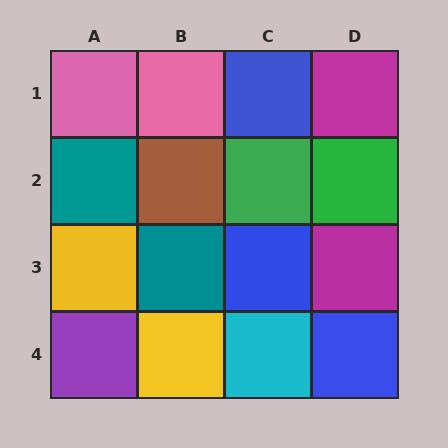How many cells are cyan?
1 cell is cyan.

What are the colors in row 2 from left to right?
Teal, brown, green, green.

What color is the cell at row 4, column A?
Purple.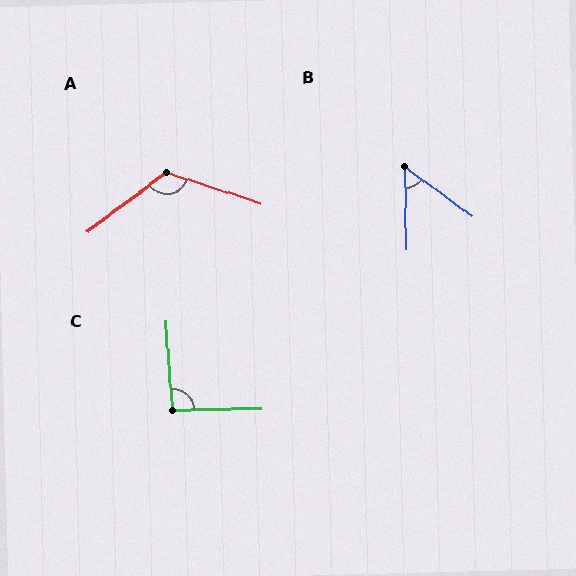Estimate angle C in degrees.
Approximately 93 degrees.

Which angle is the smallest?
B, at approximately 53 degrees.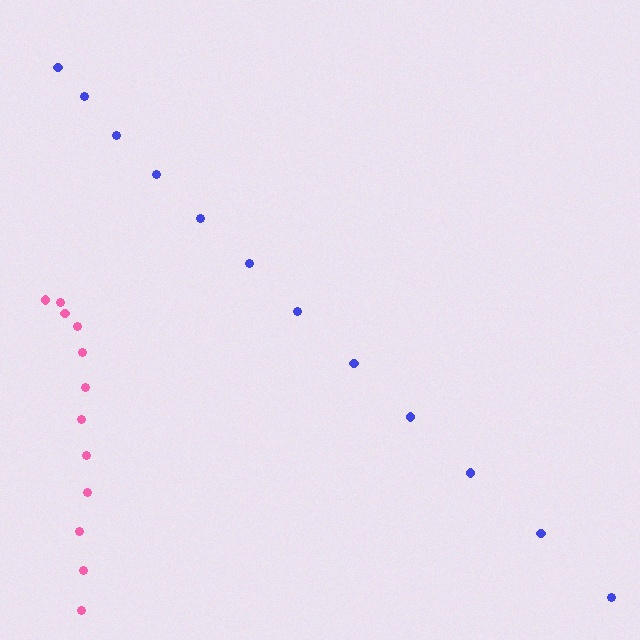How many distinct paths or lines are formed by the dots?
There are 2 distinct paths.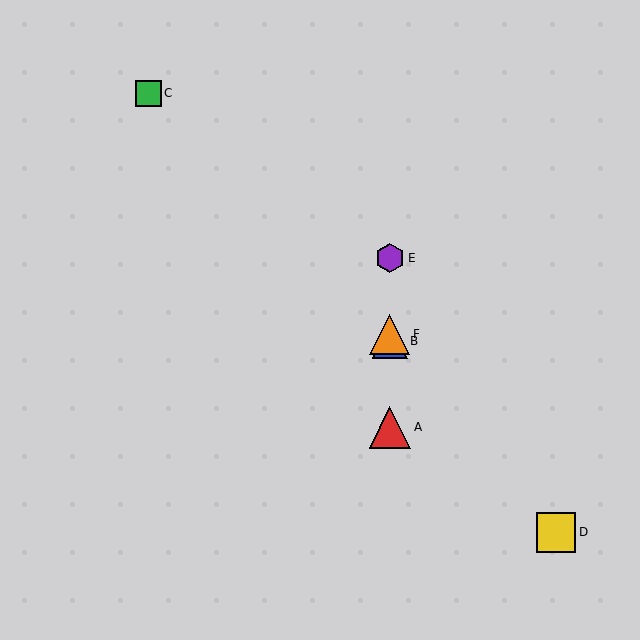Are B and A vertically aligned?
Yes, both are at x≈390.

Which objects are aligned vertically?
Objects A, B, E, F are aligned vertically.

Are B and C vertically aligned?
No, B is at x≈390 and C is at x≈149.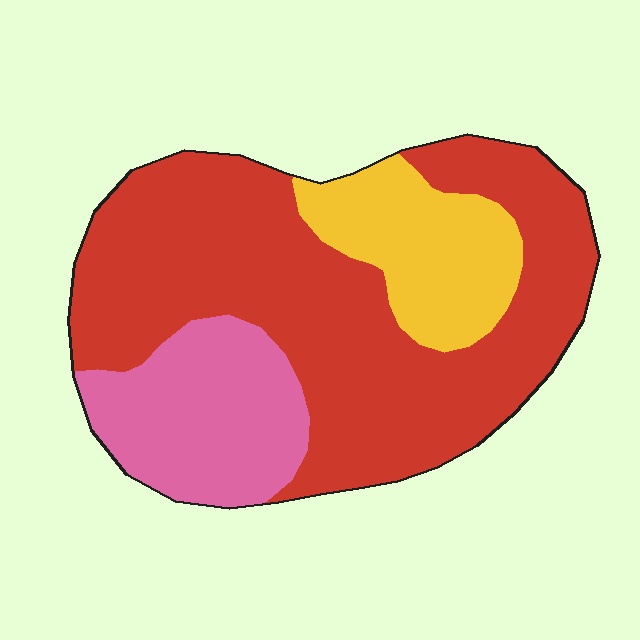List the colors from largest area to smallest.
From largest to smallest: red, pink, yellow.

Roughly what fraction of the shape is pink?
Pink covers roughly 20% of the shape.